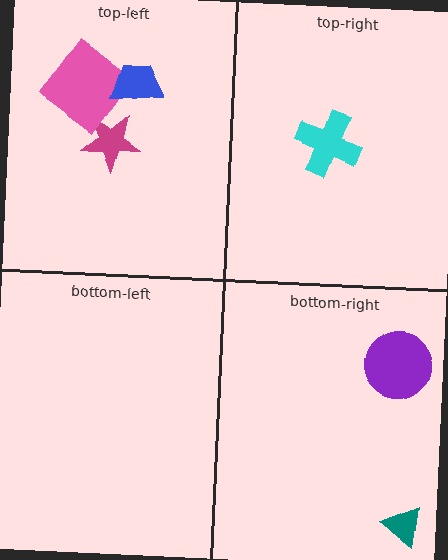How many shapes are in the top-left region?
3.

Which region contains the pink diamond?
The top-left region.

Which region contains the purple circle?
The bottom-right region.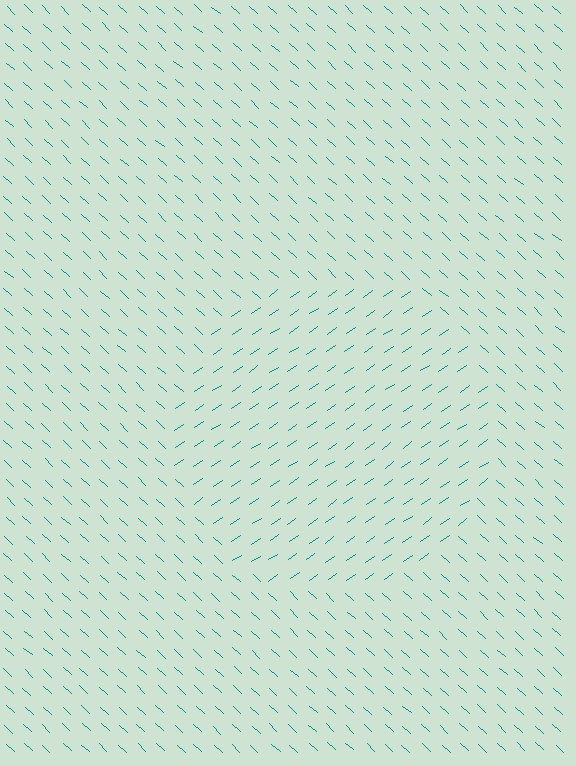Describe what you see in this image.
The image is filled with small teal line segments. A circle region in the image has lines oriented differently from the surrounding lines, creating a visible texture boundary.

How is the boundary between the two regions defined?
The boundary is defined purely by a change in line orientation (approximately 77 degrees difference). All lines are the same color and thickness.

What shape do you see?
I see a circle.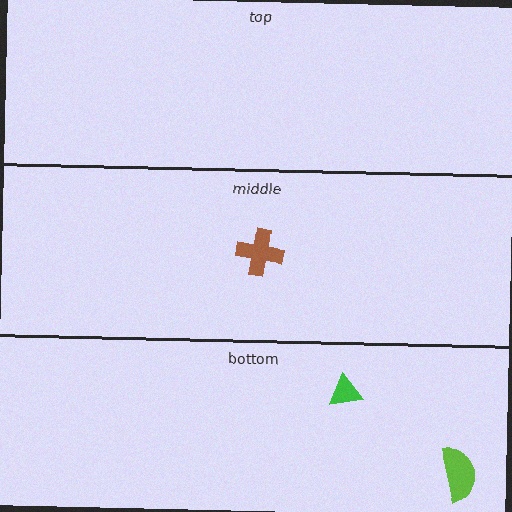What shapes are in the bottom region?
The lime semicircle, the green triangle.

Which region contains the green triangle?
The bottom region.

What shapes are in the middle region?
The brown cross.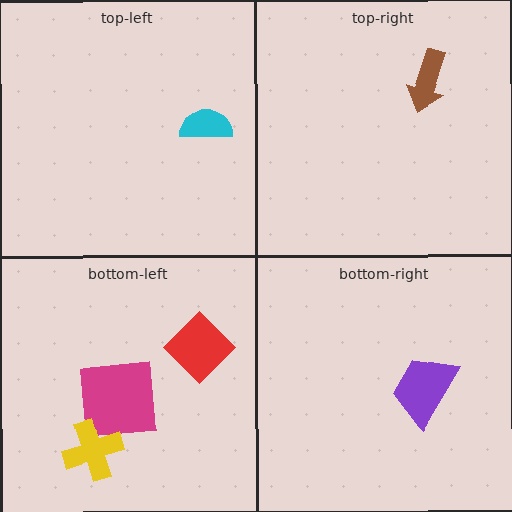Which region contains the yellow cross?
The bottom-left region.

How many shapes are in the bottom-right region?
1.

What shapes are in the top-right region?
The brown arrow.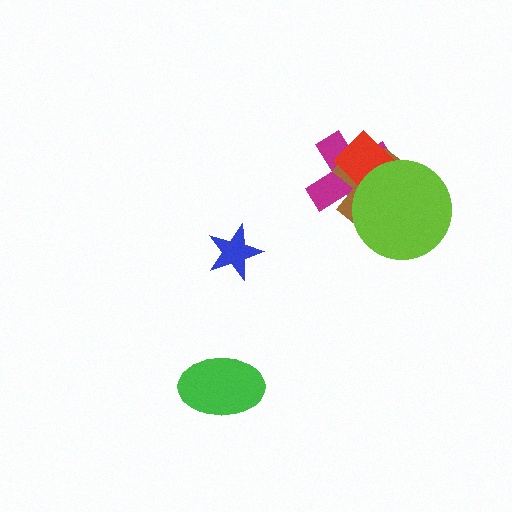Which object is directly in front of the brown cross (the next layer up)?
The red diamond is directly in front of the brown cross.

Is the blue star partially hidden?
No, no other shape covers it.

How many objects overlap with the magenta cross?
3 objects overlap with the magenta cross.